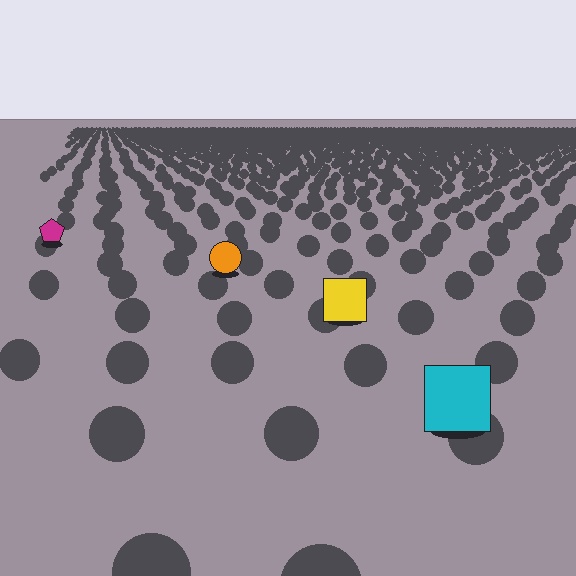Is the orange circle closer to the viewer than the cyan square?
No. The cyan square is closer — you can tell from the texture gradient: the ground texture is coarser near it.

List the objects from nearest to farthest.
From nearest to farthest: the cyan square, the yellow square, the orange circle, the magenta pentagon.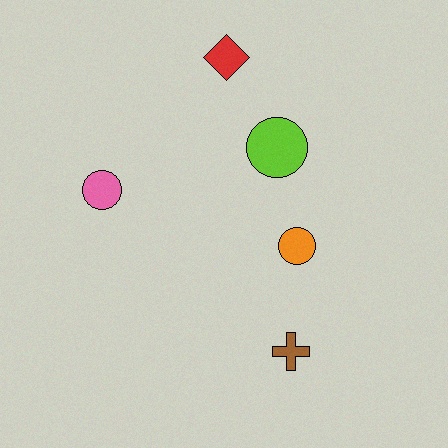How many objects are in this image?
There are 5 objects.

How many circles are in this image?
There are 3 circles.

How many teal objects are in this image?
There are no teal objects.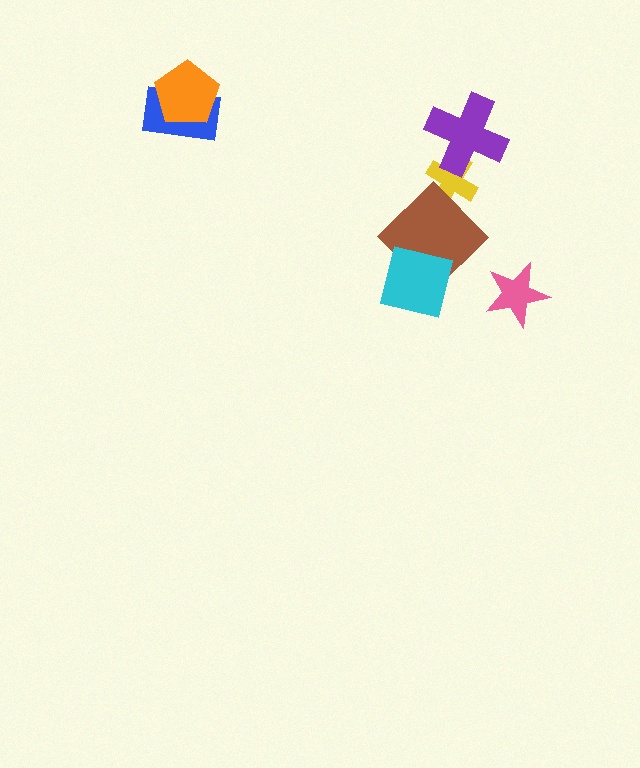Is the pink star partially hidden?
No, no other shape covers it.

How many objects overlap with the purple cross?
1 object overlaps with the purple cross.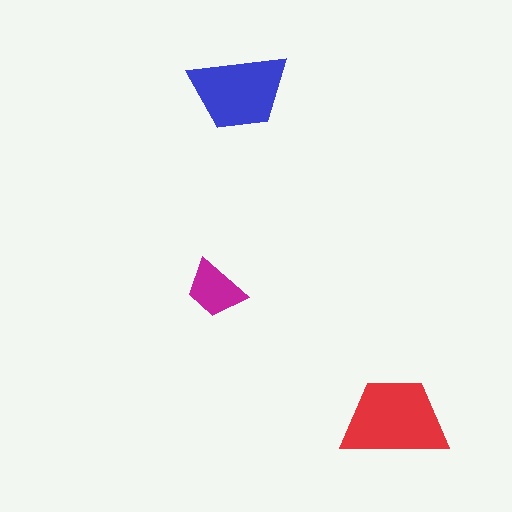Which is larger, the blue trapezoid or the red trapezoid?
The red one.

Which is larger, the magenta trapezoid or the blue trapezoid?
The blue one.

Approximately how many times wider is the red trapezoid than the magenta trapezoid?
About 2 times wider.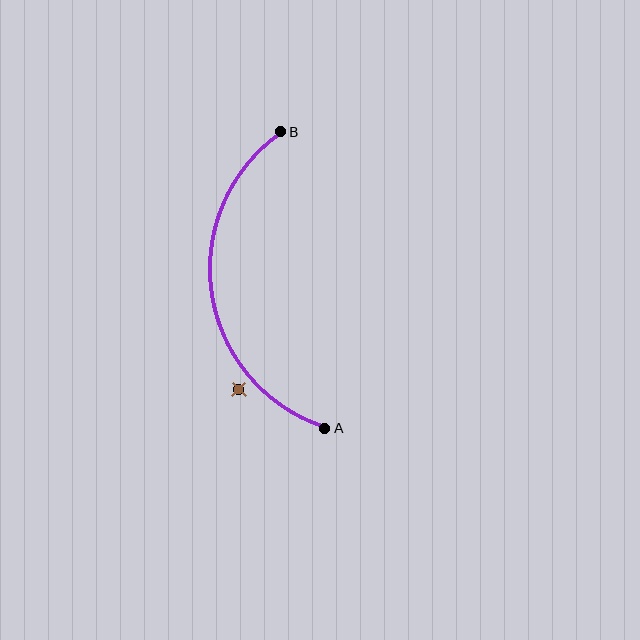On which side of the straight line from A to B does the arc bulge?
The arc bulges to the left of the straight line connecting A and B.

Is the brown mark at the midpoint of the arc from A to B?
No — the brown mark does not lie on the arc at all. It sits slightly outside the curve.